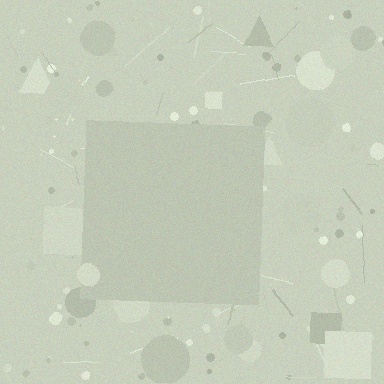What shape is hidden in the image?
A square is hidden in the image.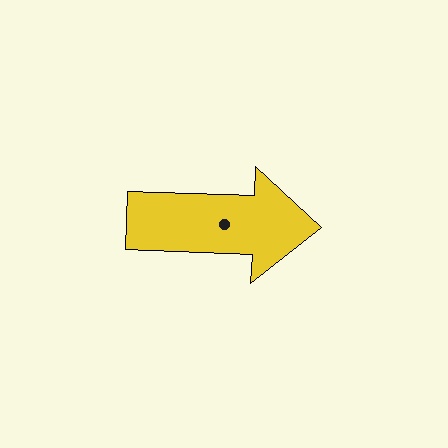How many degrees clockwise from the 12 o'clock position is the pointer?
Approximately 92 degrees.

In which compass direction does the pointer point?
East.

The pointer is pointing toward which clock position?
Roughly 3 o'clock.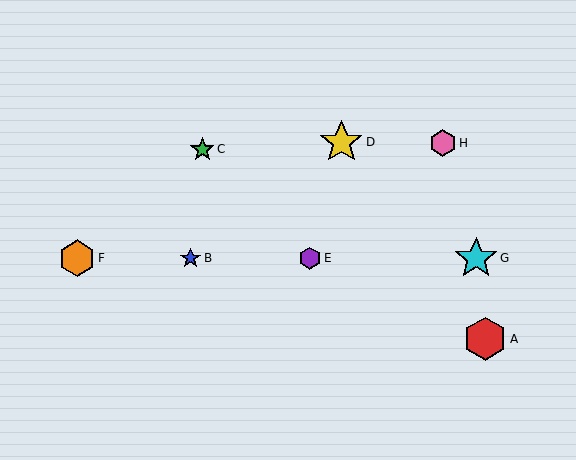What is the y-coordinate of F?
Object F is at y≈258.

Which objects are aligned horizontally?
Objects B, E, F, G are aligned horizontally.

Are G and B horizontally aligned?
Yes, both are at y≈258.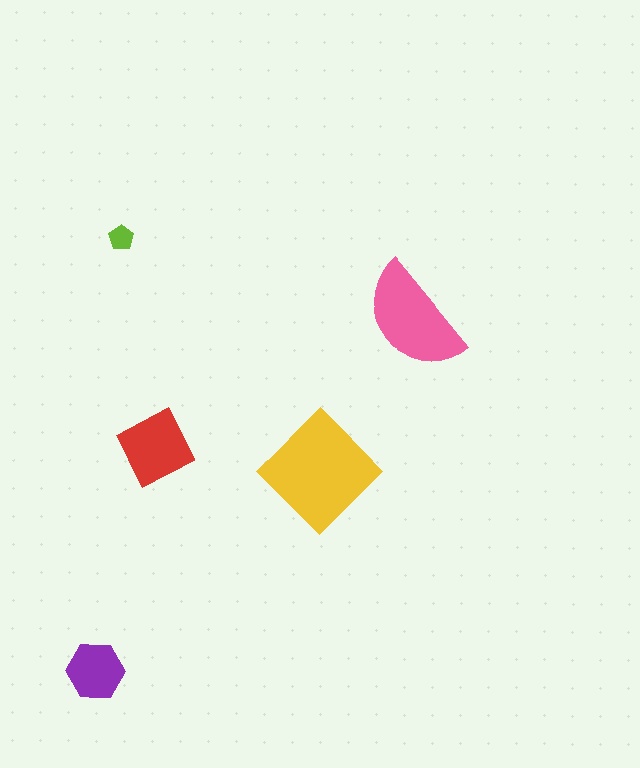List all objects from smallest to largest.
The lime pentagon, the purple hexagon, the red square, the pink semicircle, the yellow diamond.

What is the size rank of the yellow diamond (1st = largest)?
1st.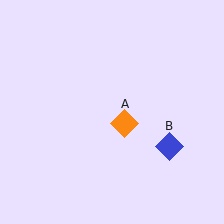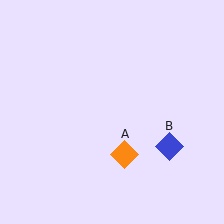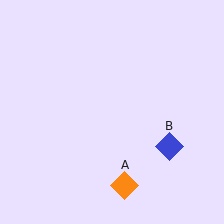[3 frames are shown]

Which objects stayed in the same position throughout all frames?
Blue diamond (object B) remained stationary.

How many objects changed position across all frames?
1 object changed position: orange diamond (object A).